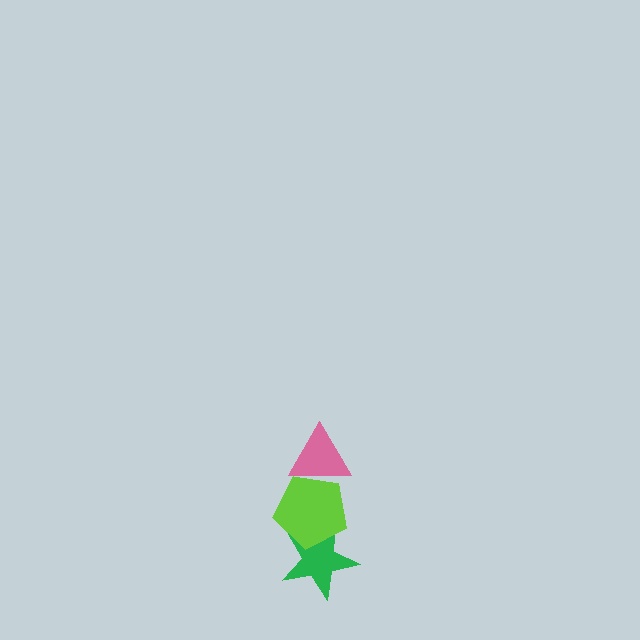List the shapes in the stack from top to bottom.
From top to bottom: the pink triangle, the lime pentagon, the green star.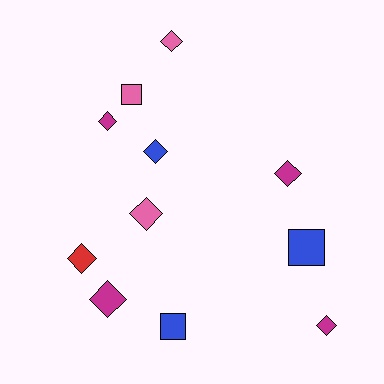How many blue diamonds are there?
There is 1 blue diamond.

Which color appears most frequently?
Magenta, with 4 objects.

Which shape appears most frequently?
Diamond, with 8 objects.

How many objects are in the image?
There are 11 objects.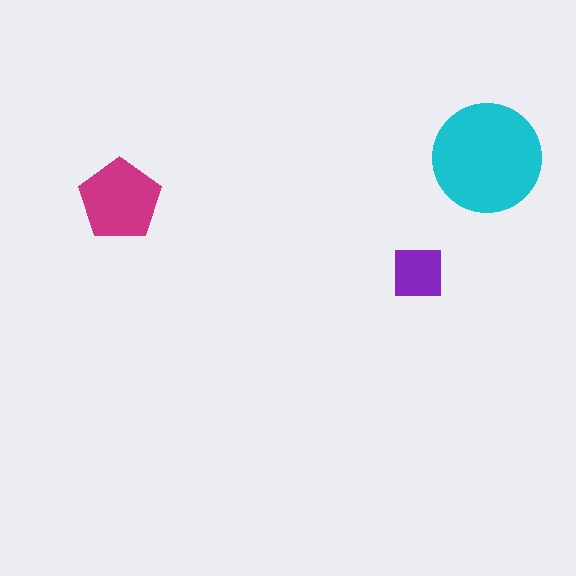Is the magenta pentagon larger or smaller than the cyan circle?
Smaller.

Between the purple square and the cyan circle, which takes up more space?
The cyan circle.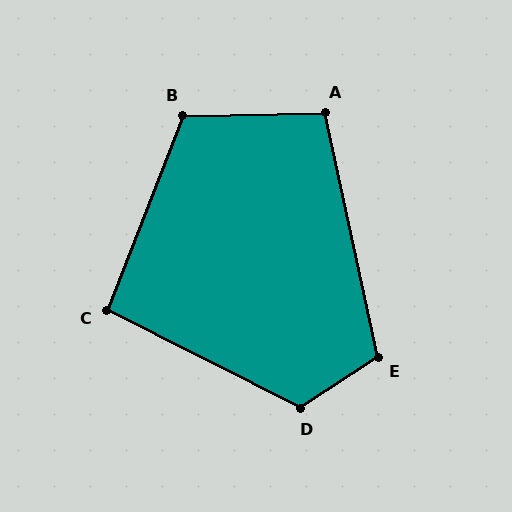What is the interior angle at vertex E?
Approximately 111 degrees (obtuse).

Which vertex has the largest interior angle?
D, at approximately 120 degrees.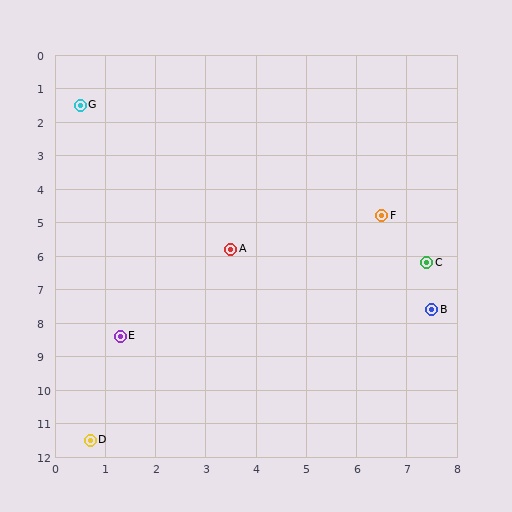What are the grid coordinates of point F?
Point F is at approximately (6.5, 4.8).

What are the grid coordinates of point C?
Point C is at approximately (7.4, 6.2).